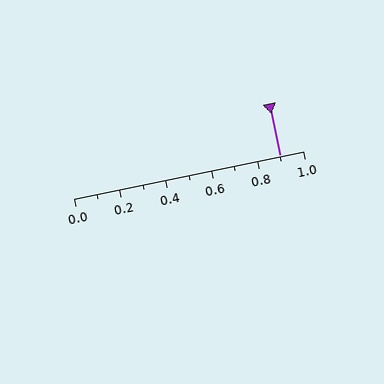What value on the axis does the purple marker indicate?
The marker indicates approximately 0.9.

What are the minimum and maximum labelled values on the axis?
The axis runs from 0.0 to 1.0.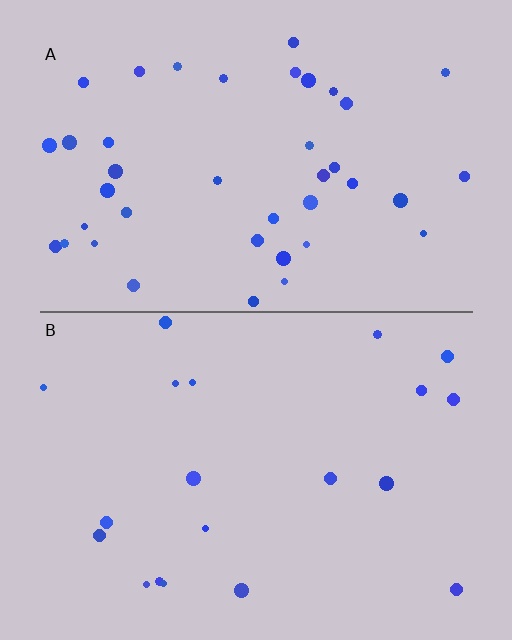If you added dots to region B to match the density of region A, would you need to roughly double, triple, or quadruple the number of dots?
Approximately double.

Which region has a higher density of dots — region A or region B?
A (the top).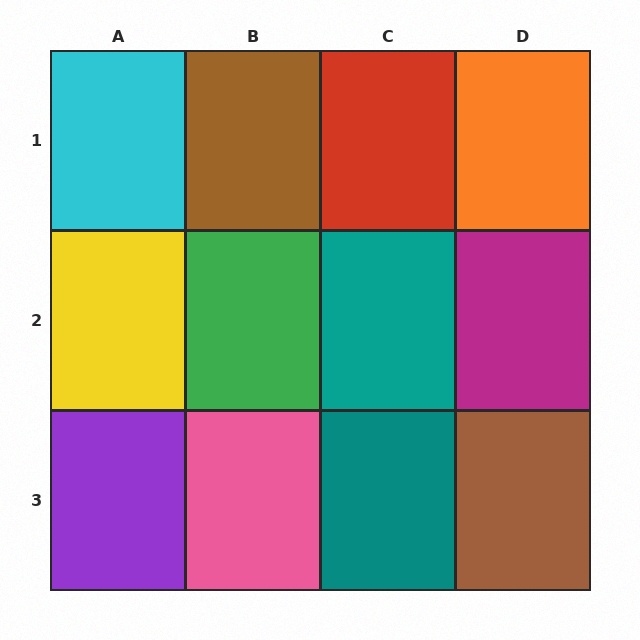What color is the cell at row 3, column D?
Brown.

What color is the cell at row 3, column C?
Teal.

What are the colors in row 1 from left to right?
Cyan, brown, red, orange.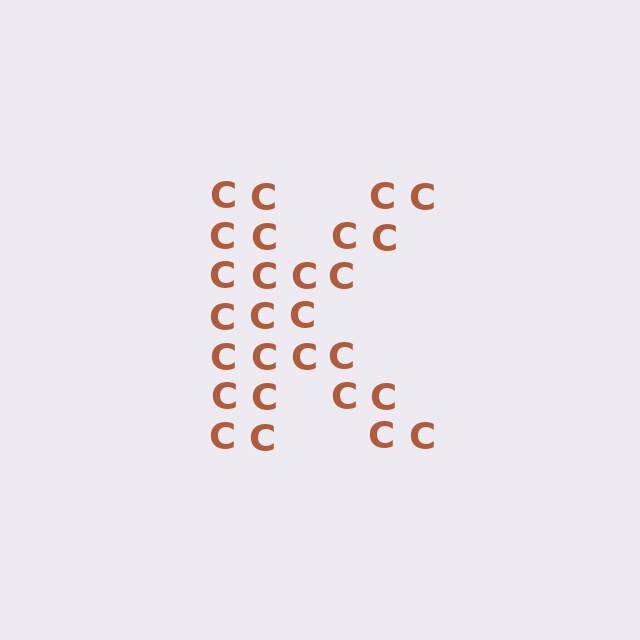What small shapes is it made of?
It is made of small letter C's.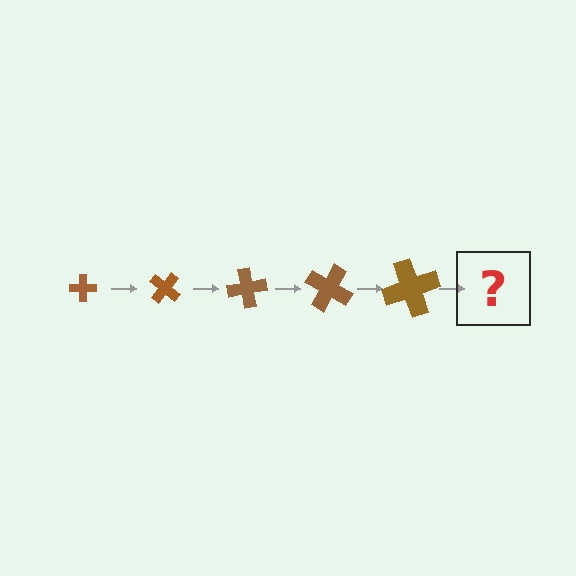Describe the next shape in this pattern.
It should be a cross, larger than the previous one and rotated 200 degrees from the start.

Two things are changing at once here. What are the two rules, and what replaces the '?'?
The two rules are that the cross grows larger each step and it rotates 40 degrees each step. The '?' should be a cross, larger than the previous one and rotated 200 degrees from the start.